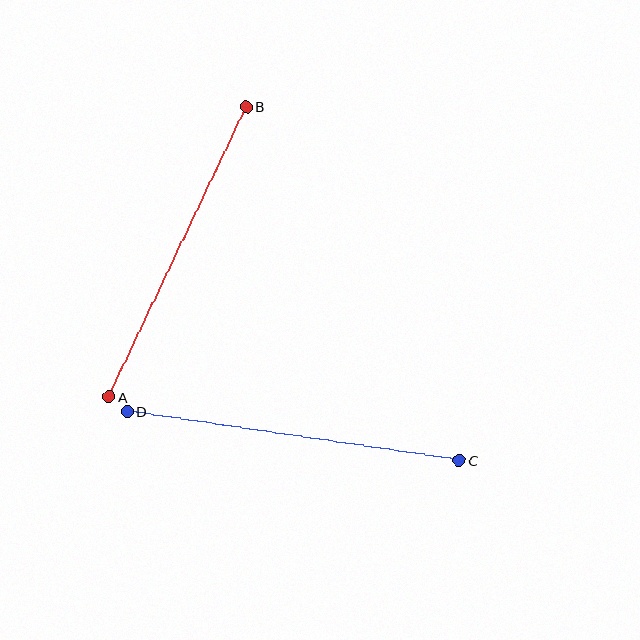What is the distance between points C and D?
The distance is approximately 335 pixels.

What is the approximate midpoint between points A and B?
The midpoint is at approximately (178, 252) pixels.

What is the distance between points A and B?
The distance is approximately 321 pixels.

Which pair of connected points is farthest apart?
Points C and D are farthest apart.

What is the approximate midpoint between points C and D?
The midpoint is at approximately (293, 436) pixels.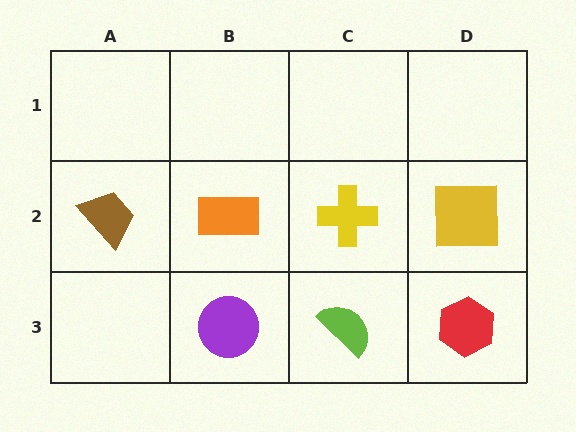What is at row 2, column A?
A brown trapezoid.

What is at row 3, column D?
A red hexagon.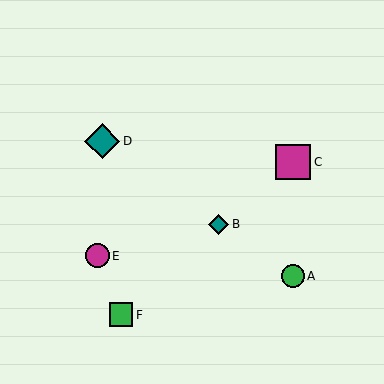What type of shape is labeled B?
Shape B is a teal diamond.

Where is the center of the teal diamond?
The center of the teal diamond is at (102, 141).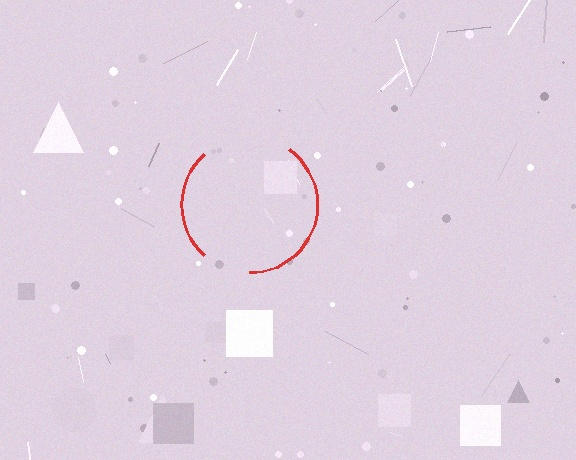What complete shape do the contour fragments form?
The contour fragments form a circle.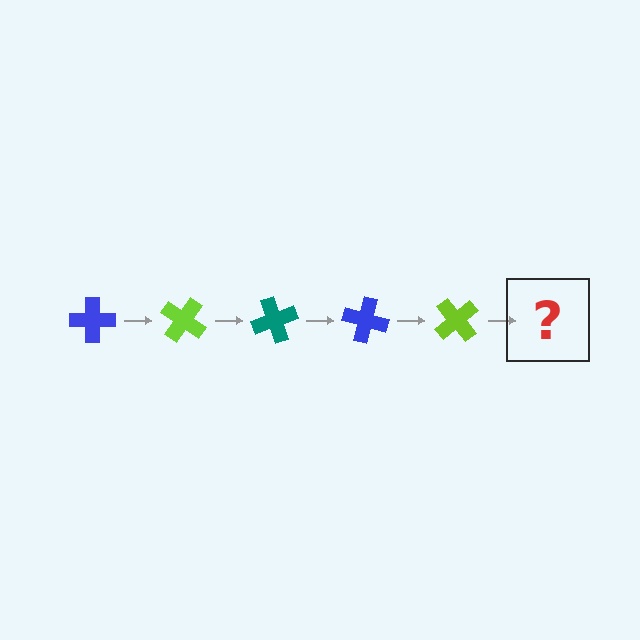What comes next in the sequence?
The next element should be a teal cross, rotated 175 degrees from the start.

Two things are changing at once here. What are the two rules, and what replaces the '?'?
The two rules are that it rotates 35 degrees each step and the color cycles through blue, lime, and teal. The '?' should be a teal cross, rotated 175 degrees from the start.